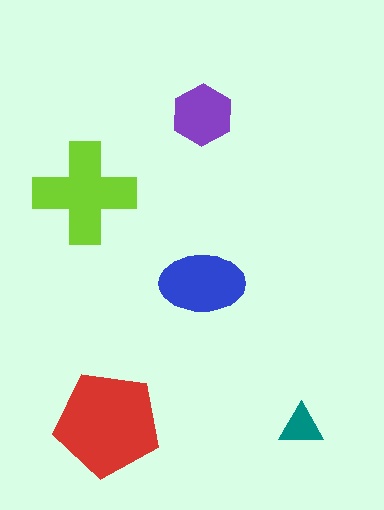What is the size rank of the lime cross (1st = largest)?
2nd.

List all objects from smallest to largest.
The teal triangle, the purple hexagon, the blue ellipse, the lime cross, the red pentagon.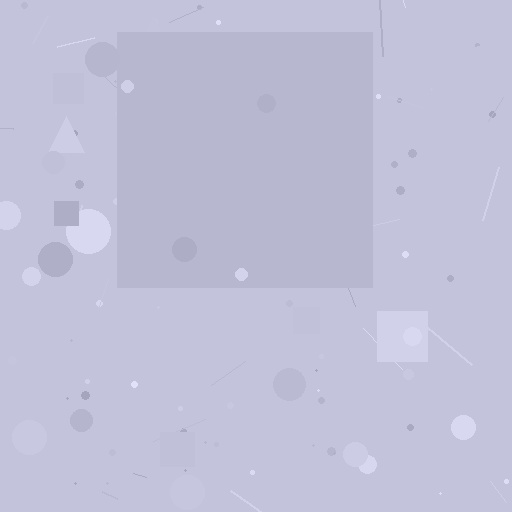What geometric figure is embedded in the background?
A square is embedded in the background.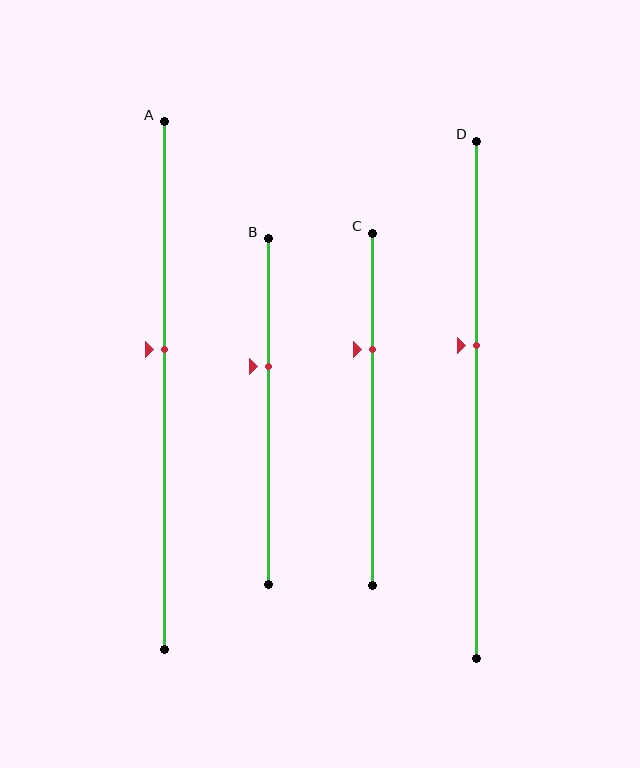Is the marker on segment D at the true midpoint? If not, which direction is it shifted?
No, the marker on segment D is shifted upward by about 11% of the segment length.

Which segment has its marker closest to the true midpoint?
Segment A has its marker closest to the true midpoint.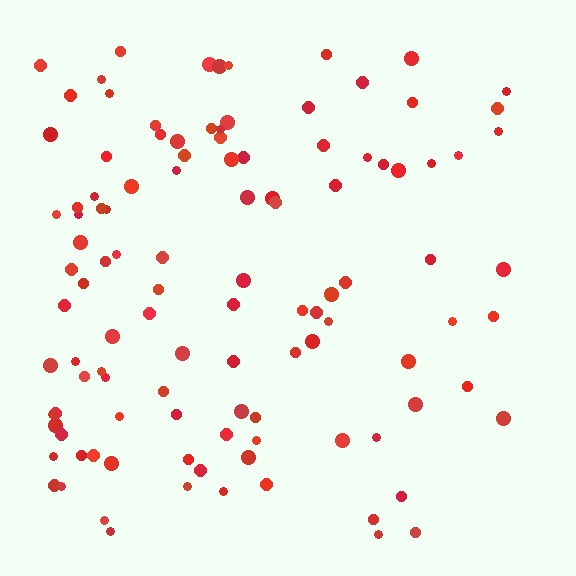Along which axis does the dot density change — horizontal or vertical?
Horizontal.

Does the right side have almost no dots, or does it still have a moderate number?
Still a moderate number, just noticeably fewer than the left.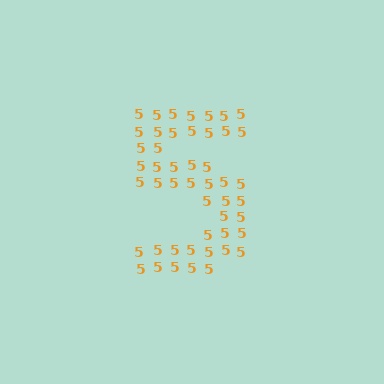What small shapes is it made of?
It is made of small digit 5's.